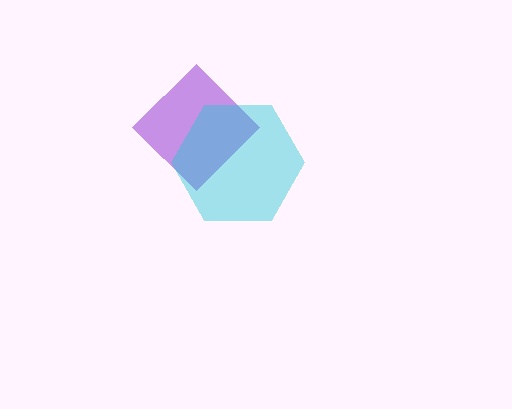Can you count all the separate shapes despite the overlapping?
Yes, there are 2 separate shapes.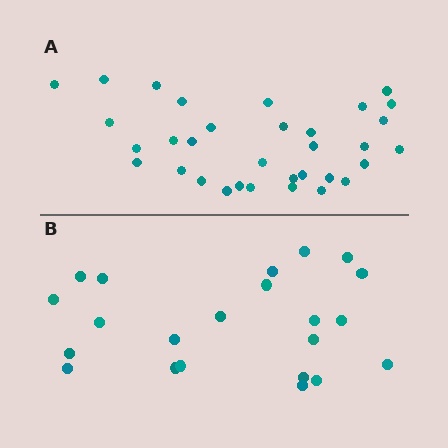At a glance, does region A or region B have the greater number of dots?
Region A (the top region) has more dots.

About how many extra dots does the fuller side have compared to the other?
Region A has roughly 12 or so more dots than region B.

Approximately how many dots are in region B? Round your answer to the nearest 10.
About 20 dots. (The exact count is 22, which rounds to 20.)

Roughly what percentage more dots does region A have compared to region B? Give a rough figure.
About 50% more.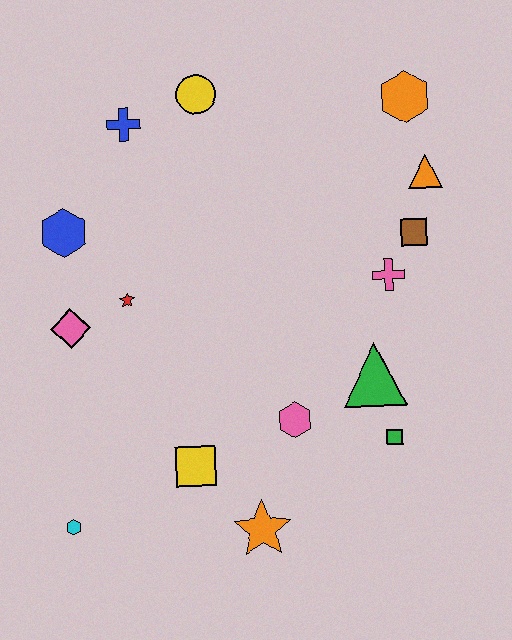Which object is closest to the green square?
The green triangle is closest to the green square.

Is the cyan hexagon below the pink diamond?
Yes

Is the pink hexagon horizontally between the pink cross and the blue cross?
Yes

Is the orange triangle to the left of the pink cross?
No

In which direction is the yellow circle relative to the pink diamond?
The yellow circle is above the pink diamond.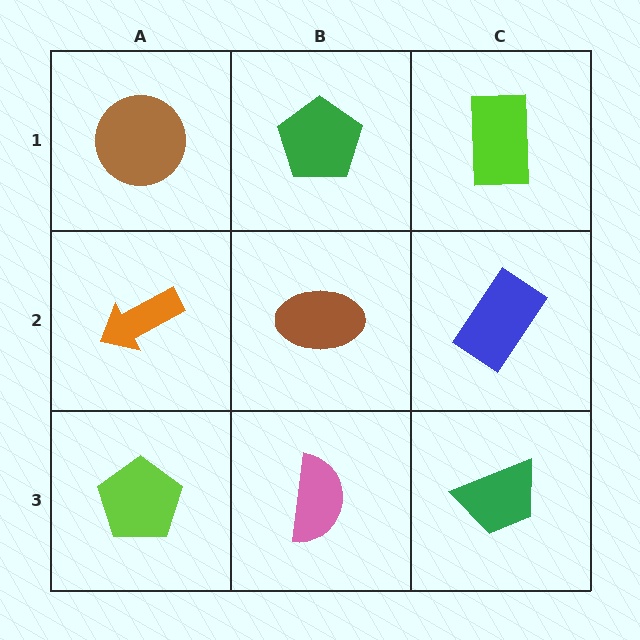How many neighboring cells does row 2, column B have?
4.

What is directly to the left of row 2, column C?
A brown ellipse.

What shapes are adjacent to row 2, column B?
A green pentagon (row 1, column B), a pink semicircle (row 3, column B), an orange arrow (row 2, column A), a blue rectangle (row 2, column C).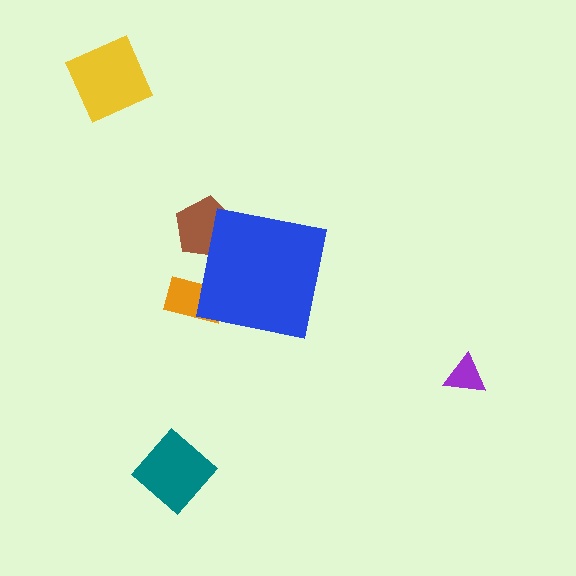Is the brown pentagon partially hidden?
Yes, the brown pentagon is partially hidden behind the blue square.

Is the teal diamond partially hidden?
No, the teal diamond is fully visible.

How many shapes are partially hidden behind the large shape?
2 shapes are partially hidden.